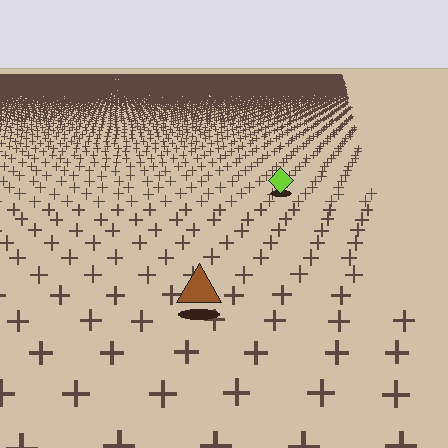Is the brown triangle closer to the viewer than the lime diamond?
Yes. The brown triangle is closer — you can tell from the texture gradient: the ground texture is coarser near it.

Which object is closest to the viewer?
The brown triangle is closest. The texture marks near it are larger and more spread out.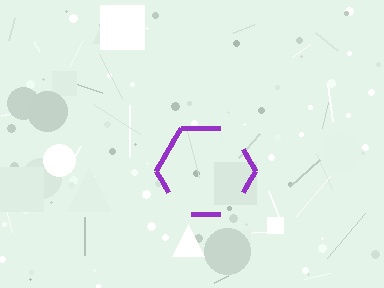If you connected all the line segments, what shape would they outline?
They would outline a hexagon.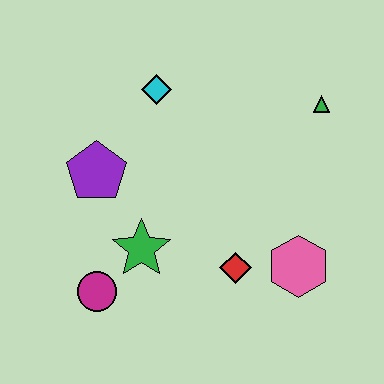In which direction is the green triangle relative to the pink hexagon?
The green triangle is above the pink hexagon.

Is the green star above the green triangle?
No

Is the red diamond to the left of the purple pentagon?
No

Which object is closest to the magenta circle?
The green star is closest to the magenta circle.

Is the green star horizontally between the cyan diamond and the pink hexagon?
No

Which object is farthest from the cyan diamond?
The pink hexagon is farthest from the cyan diamond.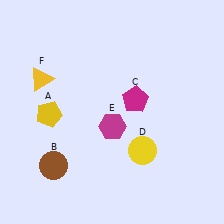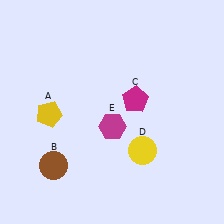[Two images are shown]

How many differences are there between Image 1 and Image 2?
There is 1 difference between the two images.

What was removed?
The yellow triangle (F) was removed in Image 2.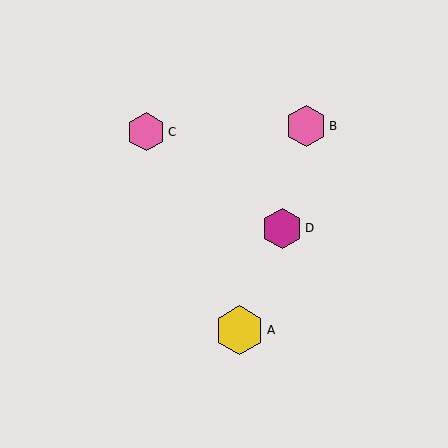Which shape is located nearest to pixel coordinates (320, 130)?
The pink hexagon (labeled B) at (306, 126) is nearest to that location.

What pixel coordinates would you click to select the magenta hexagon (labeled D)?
Click at (282, 228) to select the magenta hexagon D.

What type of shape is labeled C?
Shape C is a pink hexagon.